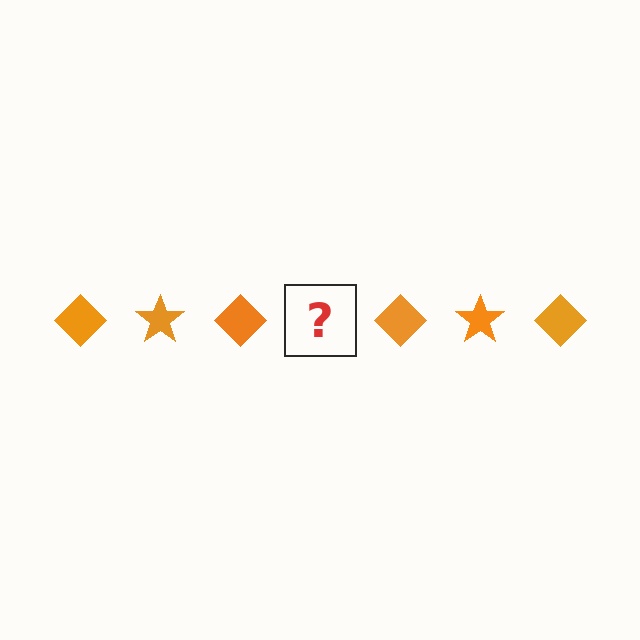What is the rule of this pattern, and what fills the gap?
The rule is that the pattern cycles through diamond, star shapes in orange. The gap should be filled with an orange star.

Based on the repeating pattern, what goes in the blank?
The blank should be an orange star.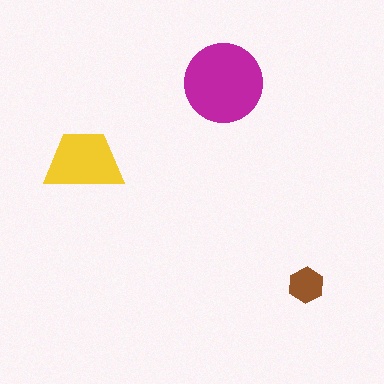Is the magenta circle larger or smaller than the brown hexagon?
Larger.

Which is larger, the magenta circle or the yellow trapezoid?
The magenta circle.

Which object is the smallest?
The brown hexagon.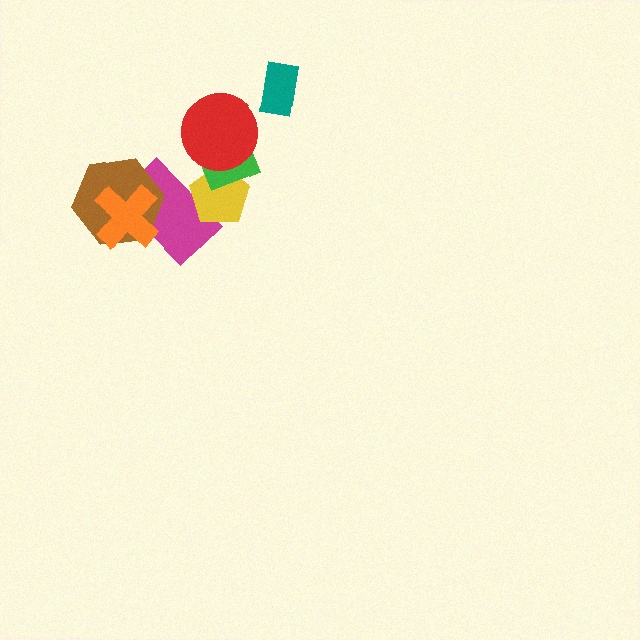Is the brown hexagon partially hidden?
Yes, it is partially covered by another shape.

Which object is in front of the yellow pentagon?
The green diamond is in front of the yellow pentagon.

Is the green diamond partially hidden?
Yes, it is partially covered by another shape.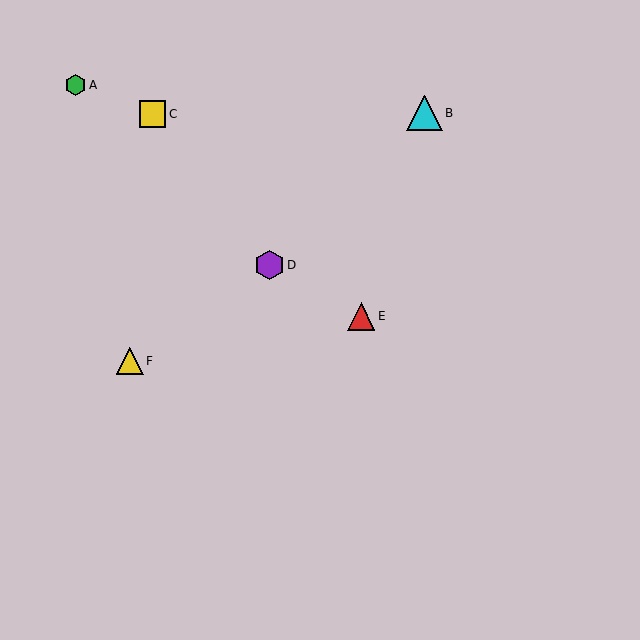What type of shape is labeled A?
Shape A is a green hexagon.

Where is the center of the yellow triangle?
The center of the yellow triangle is at (130, 361).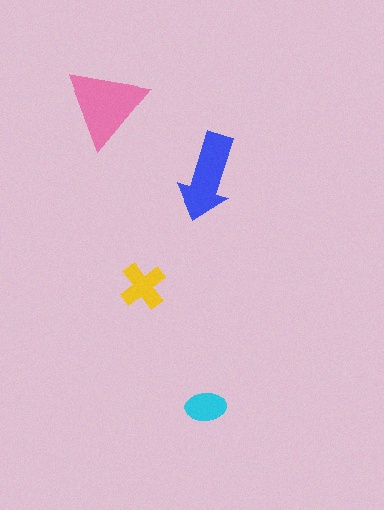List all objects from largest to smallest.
The pink triangle, the blue arrow, the yellow cross, the cyan ellipse.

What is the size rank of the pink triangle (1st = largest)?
1st.